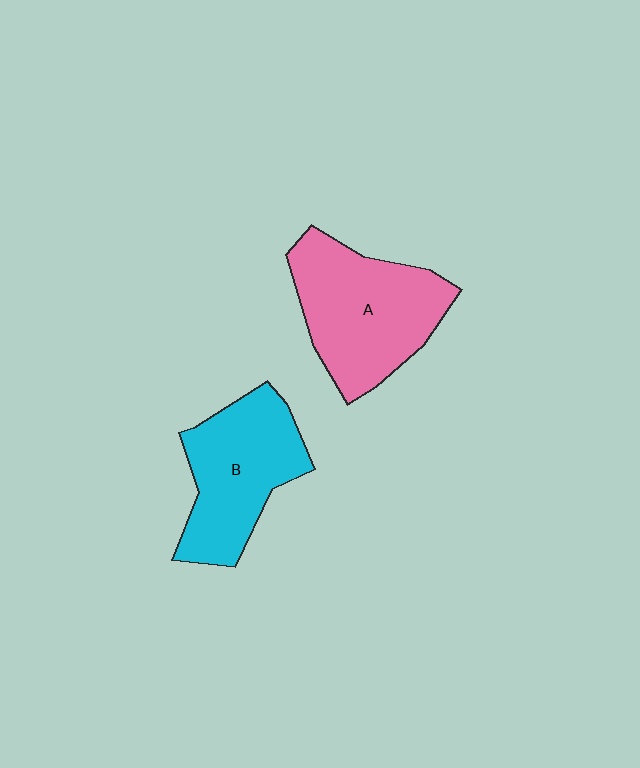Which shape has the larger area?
Shape A (pink).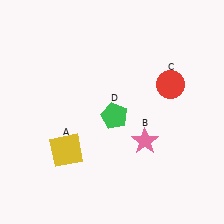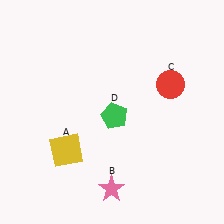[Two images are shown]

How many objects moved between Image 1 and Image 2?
1 object moved between the two images.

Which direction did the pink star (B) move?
The pink star (B) moved down.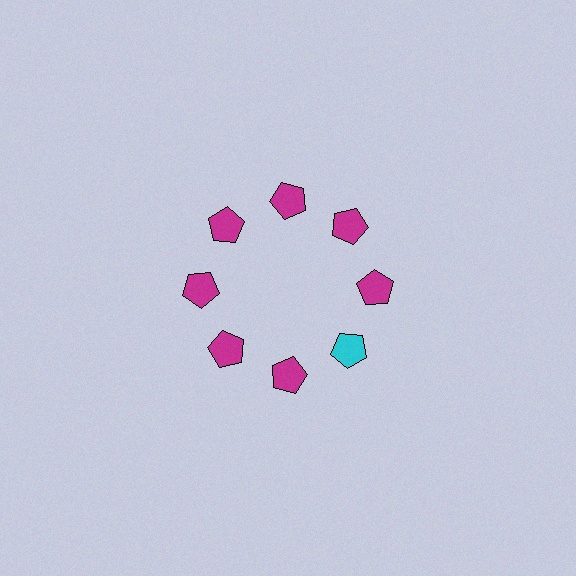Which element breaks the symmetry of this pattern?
The cyan pentagon at roughly the 4 o'clock position breaks the symmetry. All other shapes are magenta pentagons.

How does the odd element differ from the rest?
It has a different color: cyan instead of magenta.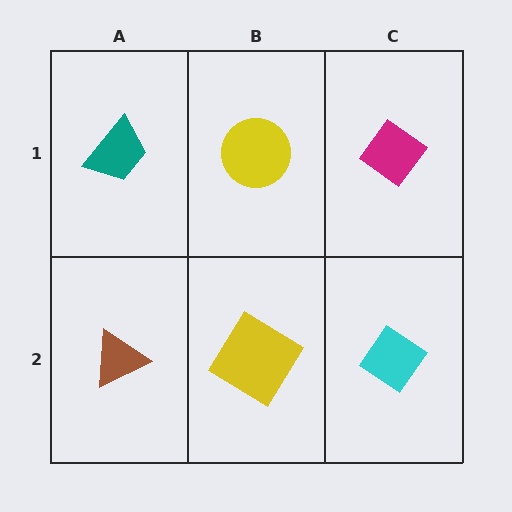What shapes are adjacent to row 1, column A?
A brown triangle (row 2, column A), a yellow circle (row 1, column B).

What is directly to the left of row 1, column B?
A teal trapezoid.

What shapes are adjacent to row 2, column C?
A magenta diamond (row 1, column C), a yellow diamond (row 2, column B).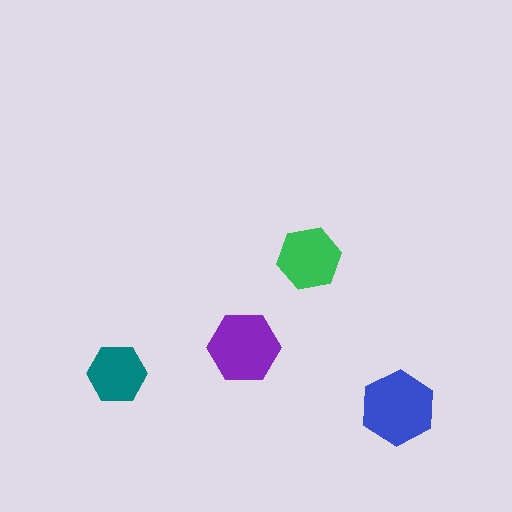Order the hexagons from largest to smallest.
the blue one, the purple one, the green one, the teal one.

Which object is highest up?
The green hexagon is topmost.